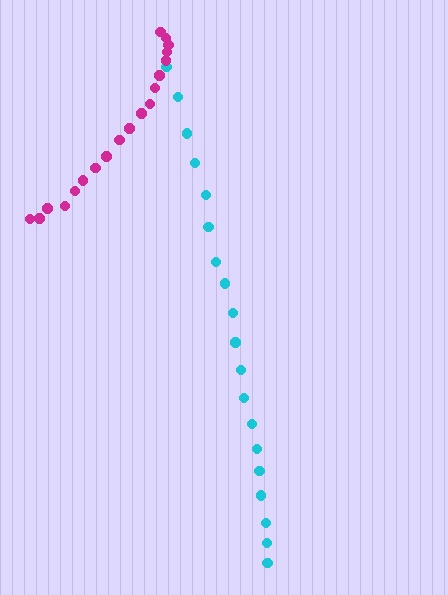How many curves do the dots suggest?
There are 2 distinct paths.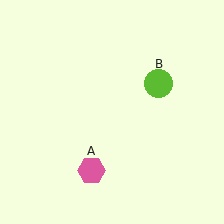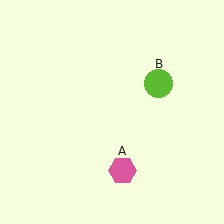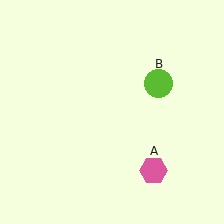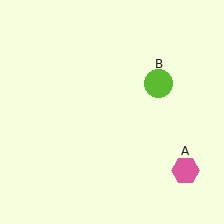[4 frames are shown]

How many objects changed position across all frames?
1 object changed position: pink hexagon (object A).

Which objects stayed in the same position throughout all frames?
Lime circle (object B) remained stationary.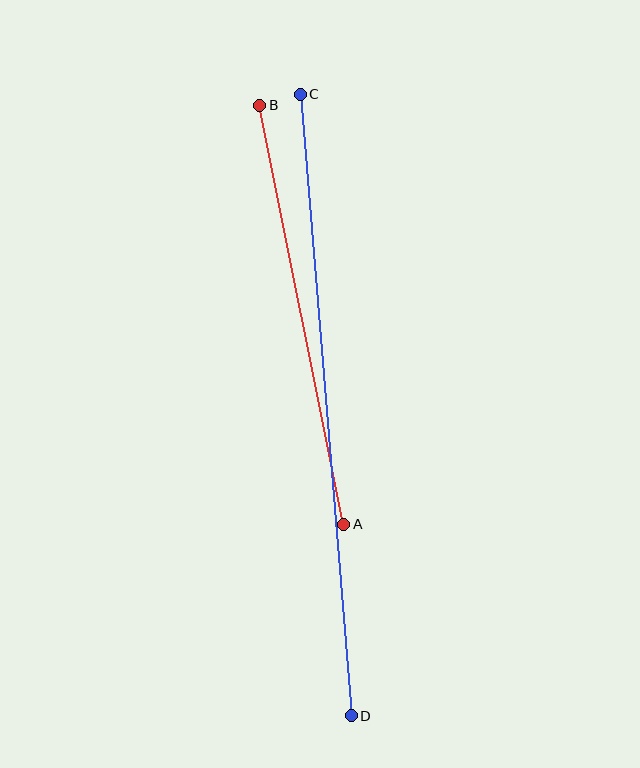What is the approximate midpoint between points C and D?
The midpoint is at approximately (326, 405) pixels.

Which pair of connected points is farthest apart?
Points C and D are farthest apart.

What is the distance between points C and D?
The distance is approximately 624 pixels.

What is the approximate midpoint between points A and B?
The midpoint is at approximately (302, 315) pixels.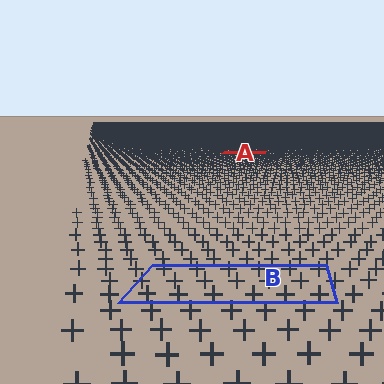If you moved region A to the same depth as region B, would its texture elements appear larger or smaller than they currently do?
They would appear larger. At a closer depth, the same texture elements are projected at a bigger on-screen size.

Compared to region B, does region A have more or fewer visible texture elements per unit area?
Region A has more texture elements per unit area — they are packed more densely because it is farther away.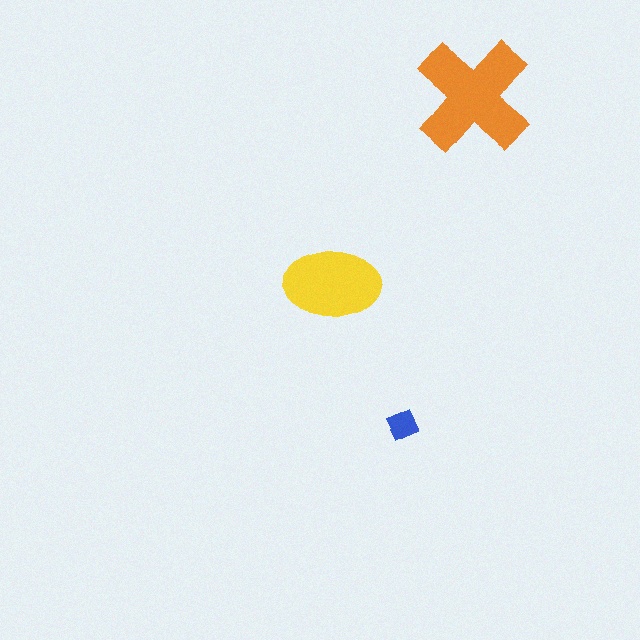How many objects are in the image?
There are 3 objects in the image.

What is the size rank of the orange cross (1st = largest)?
1st.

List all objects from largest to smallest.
The orange cross, the yellow ellipse, the blue diamond.